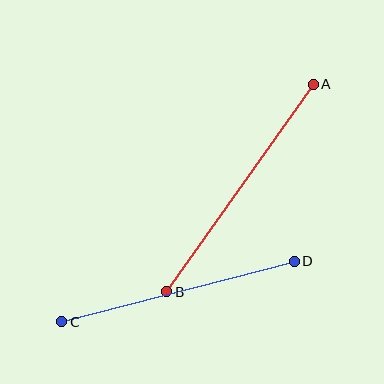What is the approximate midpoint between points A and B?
The midpoint is at approximately (240, 188) pixels.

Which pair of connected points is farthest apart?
Points A and B are farthest apart.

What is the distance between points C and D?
The distance is approximately 240 pixels.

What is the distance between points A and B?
The distance is approximately 254 pixels.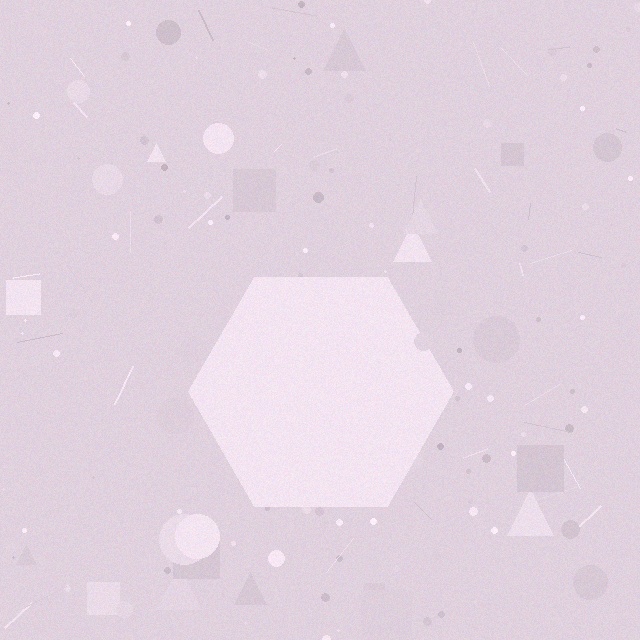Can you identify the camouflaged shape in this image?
The camouflaged shape is a hexagon.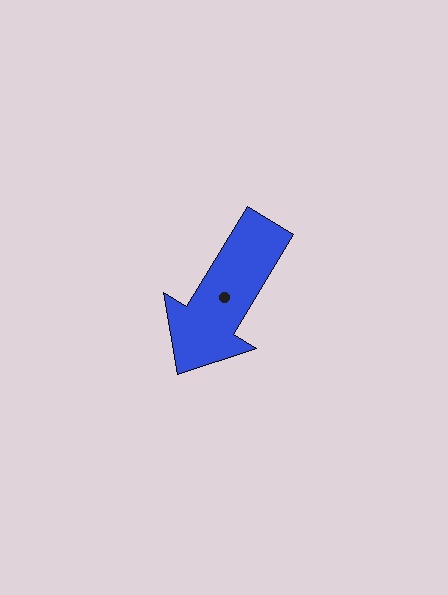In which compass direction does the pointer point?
Southwest.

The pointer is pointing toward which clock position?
Roughly 7 o'clock.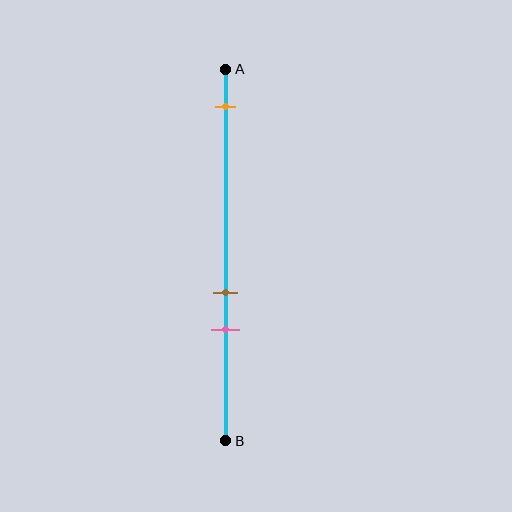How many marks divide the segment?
There are 3 marks dividing the segment.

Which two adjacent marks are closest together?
The brown and pink marks are the closest adjacent pair.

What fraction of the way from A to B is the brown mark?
The brown mark is approximately 60% (0.6) of the way from A to B.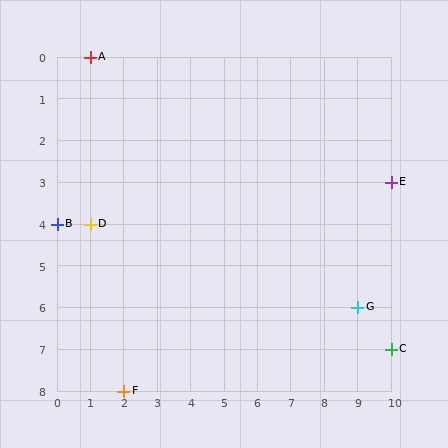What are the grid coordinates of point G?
Point G is at grid coordinates (9, 6).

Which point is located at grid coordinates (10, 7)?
Point C is at (10, 7).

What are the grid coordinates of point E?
Point E is at grid coordinates (10, 3).